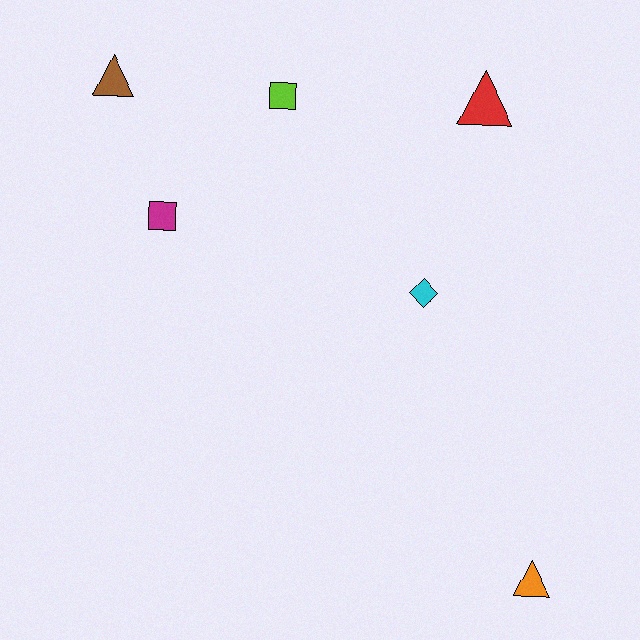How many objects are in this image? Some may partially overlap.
There are 6 objects.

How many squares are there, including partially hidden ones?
There are 2 squares.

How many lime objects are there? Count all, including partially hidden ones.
There is 1 lime object.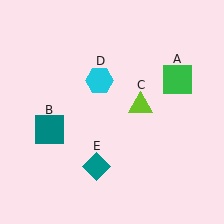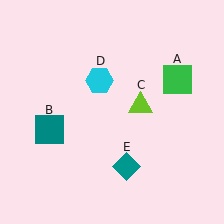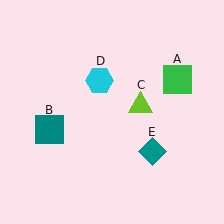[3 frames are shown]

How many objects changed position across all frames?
1 object changed position: teal diamond (object E).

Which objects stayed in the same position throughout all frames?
Green square (object A) and teal square (object B) and lime triangle (object C) and cyan hexagon (object D) remained stationary.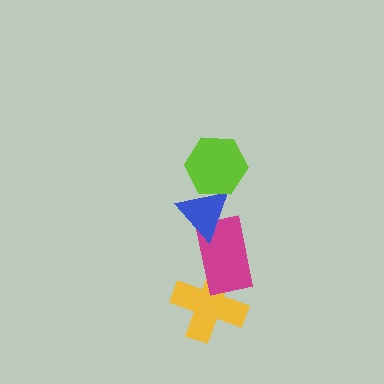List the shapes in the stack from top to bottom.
From top to bottom: the lime hexagon, the blue triangle, the magenta rectangle, the yellow cross.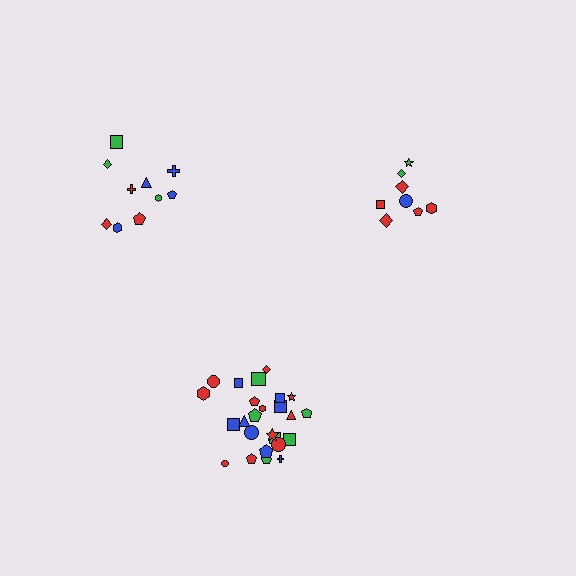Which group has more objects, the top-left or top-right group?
The top-left group.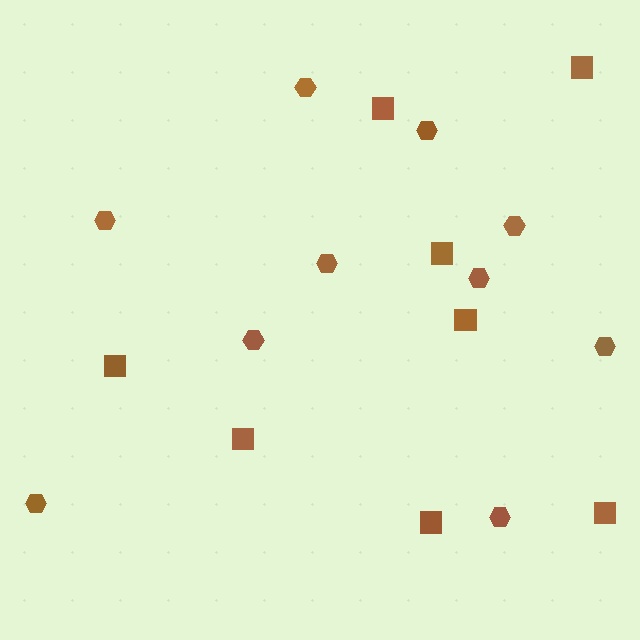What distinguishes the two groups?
There are 2 groups: one group of squares (8) and one group of hexagons (10).